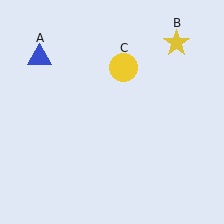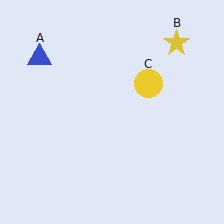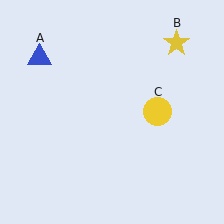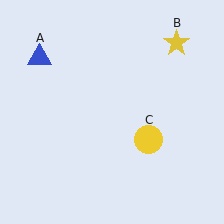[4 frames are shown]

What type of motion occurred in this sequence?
The yellow circle (object C) rotated clockwise around the center of the scene.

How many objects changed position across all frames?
1 object changed position: yellow circle (object C).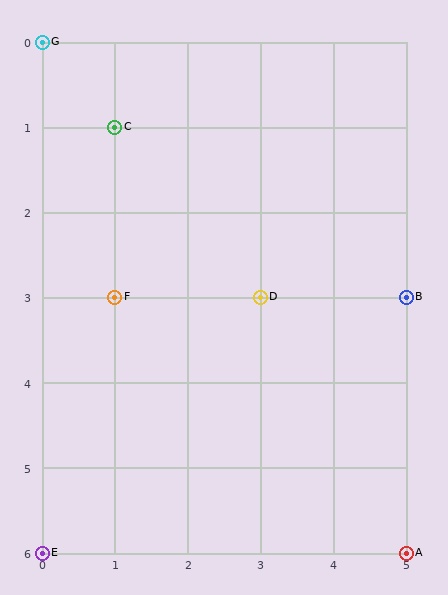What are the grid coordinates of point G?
Point G is at grid coordinates (0, 0).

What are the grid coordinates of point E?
Point E is at grid coordinates (0, 6).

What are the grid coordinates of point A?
Point A is at grid coordinates (5, 6).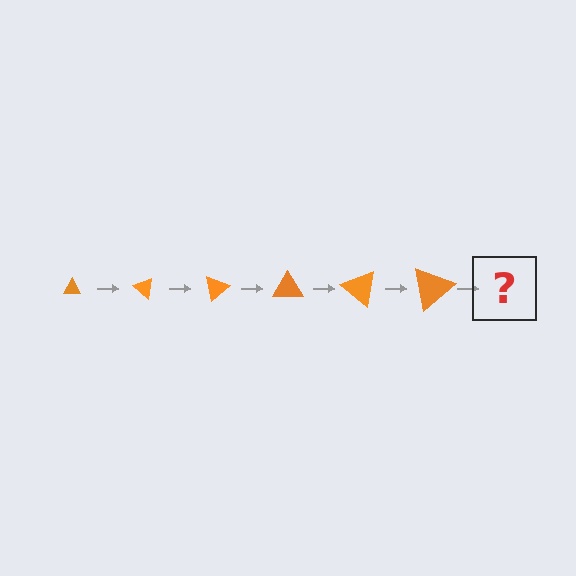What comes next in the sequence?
The next element should be a triangle, larger than the previous one and rotated 240 degrees from the start.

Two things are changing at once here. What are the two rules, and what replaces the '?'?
The two rules are that the triangle grows larger each step and it rotates 40 degrees each step. The '?' should be a triangle, larger than the previous one and rotated 240 degrees from the start.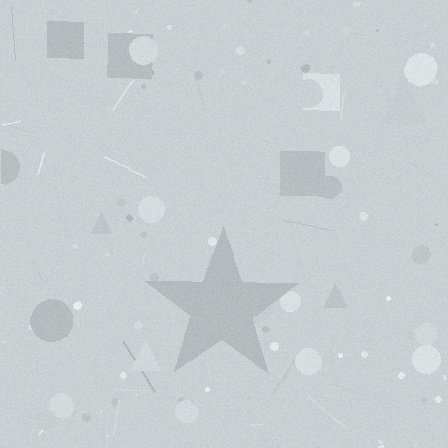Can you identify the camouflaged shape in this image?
The camouflaged shape is a star.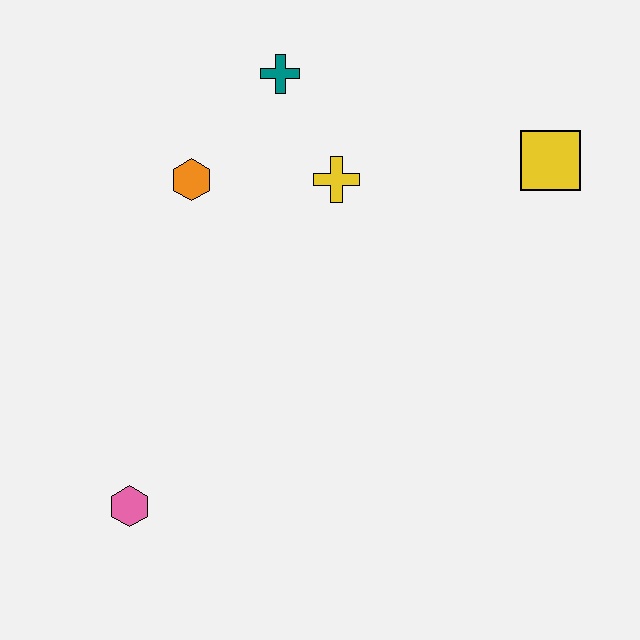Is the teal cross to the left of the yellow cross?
Yes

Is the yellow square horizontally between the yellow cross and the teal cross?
No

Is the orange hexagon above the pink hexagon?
Yes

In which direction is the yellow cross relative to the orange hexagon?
The yellow cross is to the right of the orange hexagon.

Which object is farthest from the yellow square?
The pink hexagon is farthest from the yellow square.